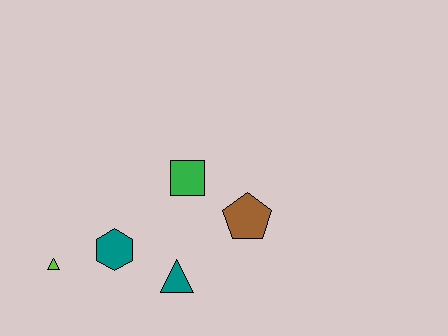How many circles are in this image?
There are no circles.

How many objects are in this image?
There are 5 objects.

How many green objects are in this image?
There is 1 green object.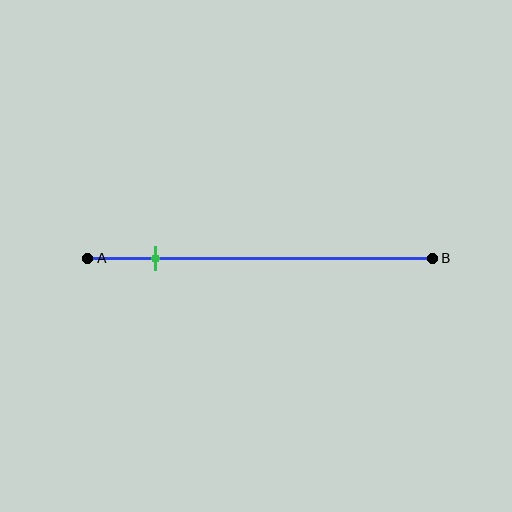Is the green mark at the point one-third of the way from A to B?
No, the mark is at about 20% from A, not at the 33% one-third point.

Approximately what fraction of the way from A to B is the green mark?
The green mark is approximately 20% of the way from A to B.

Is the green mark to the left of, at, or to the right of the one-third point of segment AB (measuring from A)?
The green mark is to the left of the one-third point of segment AB.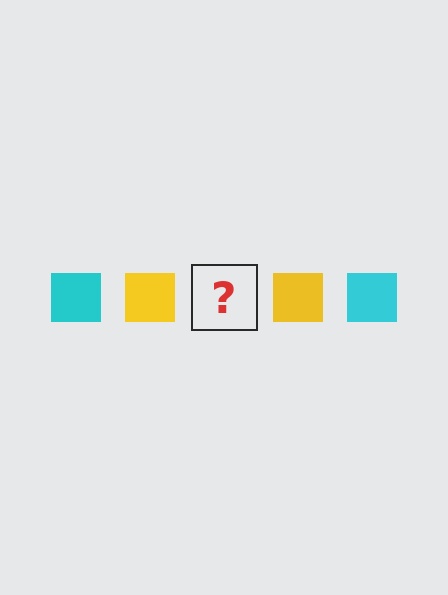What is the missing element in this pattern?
The missing element is a cyan square.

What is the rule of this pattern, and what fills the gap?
The rule is that the pattern cycles through cyan, yellow squares. The gap should be filled with a cyan square.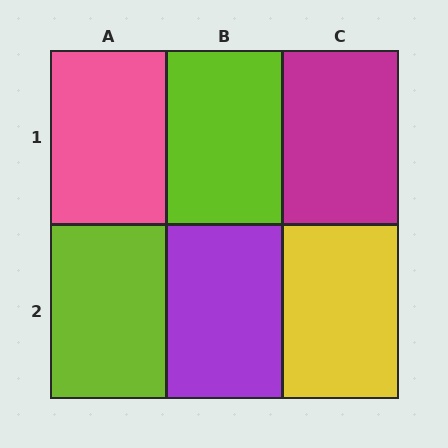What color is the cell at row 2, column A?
Lime.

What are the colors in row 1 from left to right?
Pink, lime, magenta.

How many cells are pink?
1 cell is pink.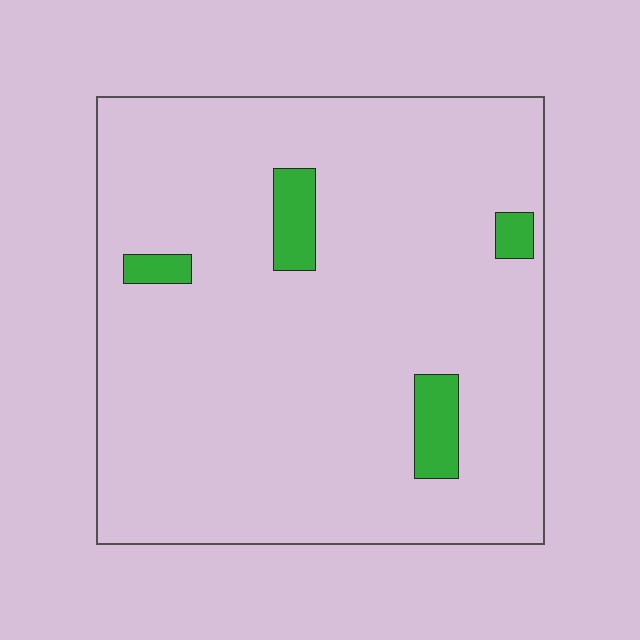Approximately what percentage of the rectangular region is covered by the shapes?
Approximately 5%.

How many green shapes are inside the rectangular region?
4.